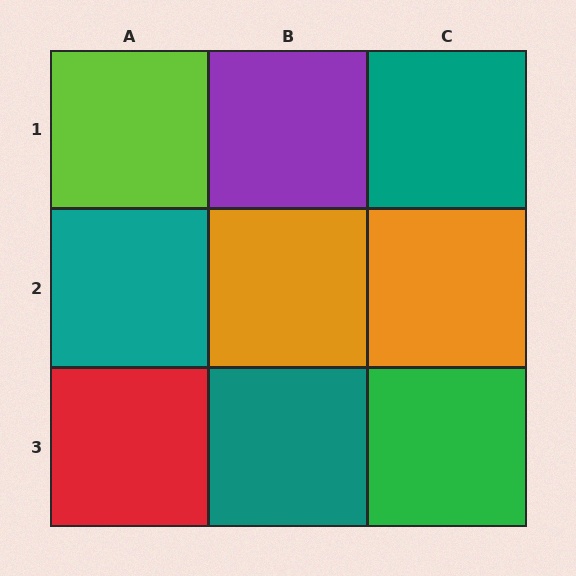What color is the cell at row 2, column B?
Orange.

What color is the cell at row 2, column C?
Orange.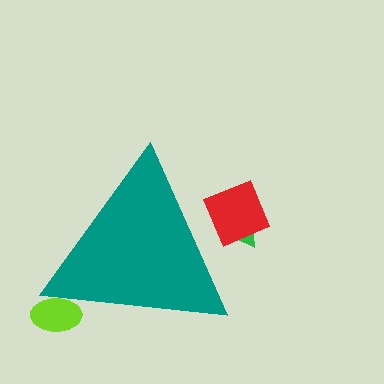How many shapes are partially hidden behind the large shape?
3 shapes are partially hidden.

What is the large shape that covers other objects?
A teal triangle.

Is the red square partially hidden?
Yes, the red square is partially hidden behind the teal triangle.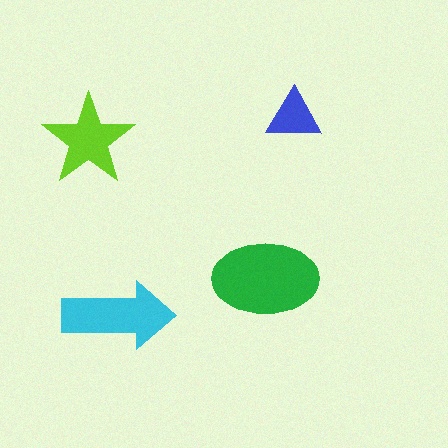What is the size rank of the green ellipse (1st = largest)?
1st.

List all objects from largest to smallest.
The green ellipse, the cyan arrow, the lime star, the blue triangle.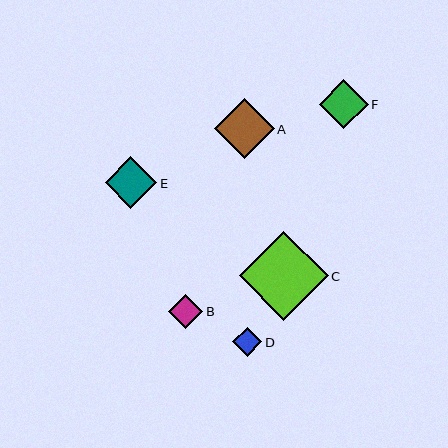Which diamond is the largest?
Diamond C is the largest with a size of approximately 89 pixels.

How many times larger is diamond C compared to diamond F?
Diamond C is approximately 1.8 times the size of diamond F.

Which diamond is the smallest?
Diamond D is the smallest with a size of approximately 29 pixels.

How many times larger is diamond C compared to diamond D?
Diamond C is approximately 3.1 times the size of diamond D.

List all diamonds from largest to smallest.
From largest to smallest: C, A, E, F, B, D.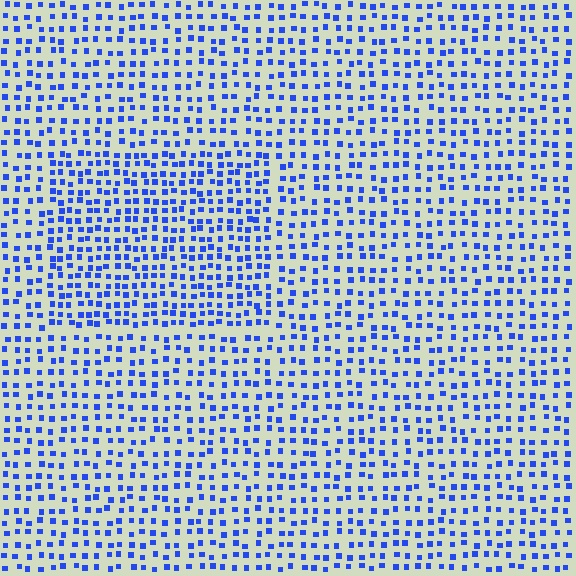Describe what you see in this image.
The image contains small blue elements arranged at two different densities. A rectangle-shaped region is visible where the elements are more densely packed than the surrounding area.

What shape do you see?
I see a rectangle.